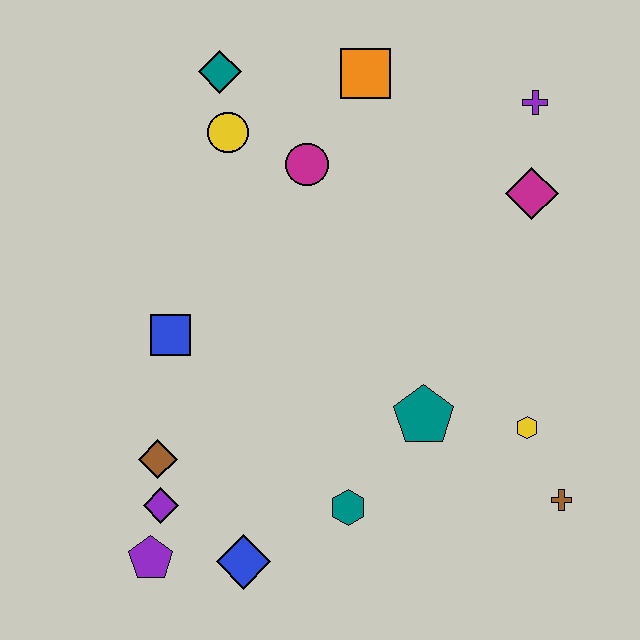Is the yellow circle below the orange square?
Yes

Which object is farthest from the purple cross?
The purple pentagon is farthest from the purple cross.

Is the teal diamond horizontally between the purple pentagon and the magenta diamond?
Yes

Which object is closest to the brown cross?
The yellow hexagon is closest to the brown cross.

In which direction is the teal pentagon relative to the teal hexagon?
The teal pentagon is above the teal hexagon.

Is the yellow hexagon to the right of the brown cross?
No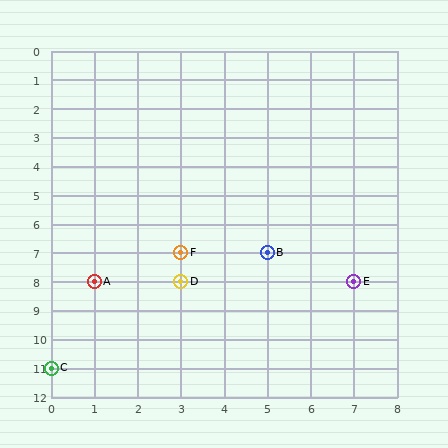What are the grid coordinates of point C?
Point C is at grid coordinates (0, 11).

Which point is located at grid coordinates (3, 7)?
Point F is at (3, 7).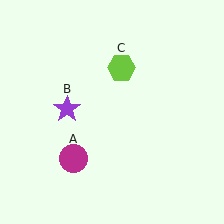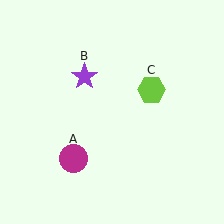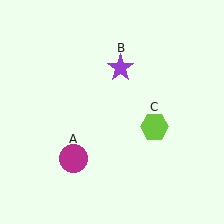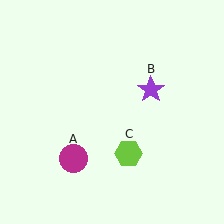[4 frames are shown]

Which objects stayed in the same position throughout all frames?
Magenta circle (object A) remained stationary.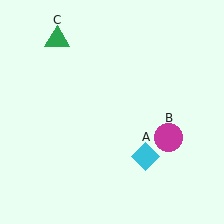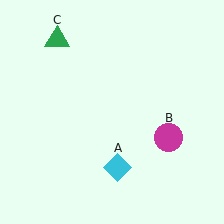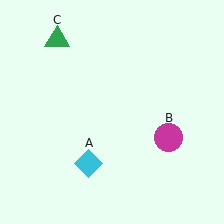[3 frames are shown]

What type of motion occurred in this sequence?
The cyan diamond (object A) rotated clockwise around the center of the scene.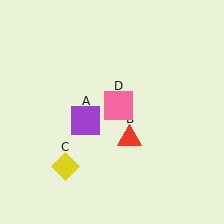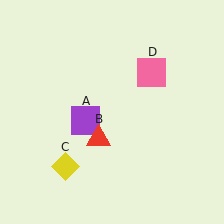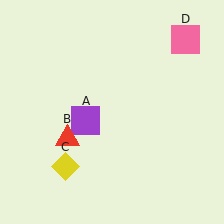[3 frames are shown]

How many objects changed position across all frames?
2 objects changed position: red triangle (object B), pink square (object D).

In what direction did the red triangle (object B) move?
The red triangle (object B) moved left.